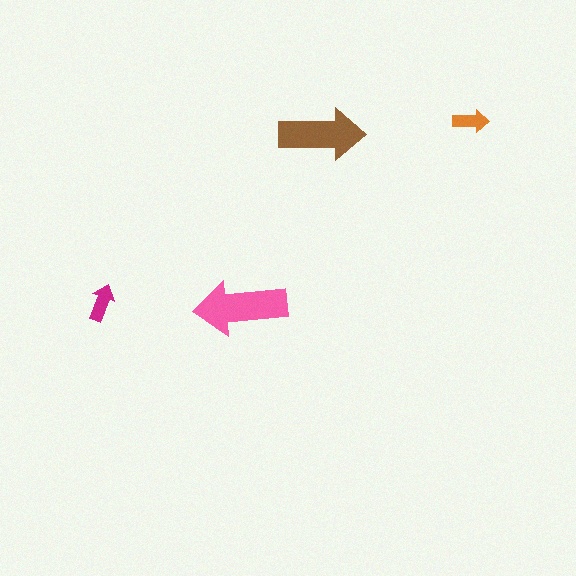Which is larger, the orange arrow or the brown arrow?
The brown one.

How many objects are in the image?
There are 4 objects in the image.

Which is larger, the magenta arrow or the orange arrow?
The magenta one.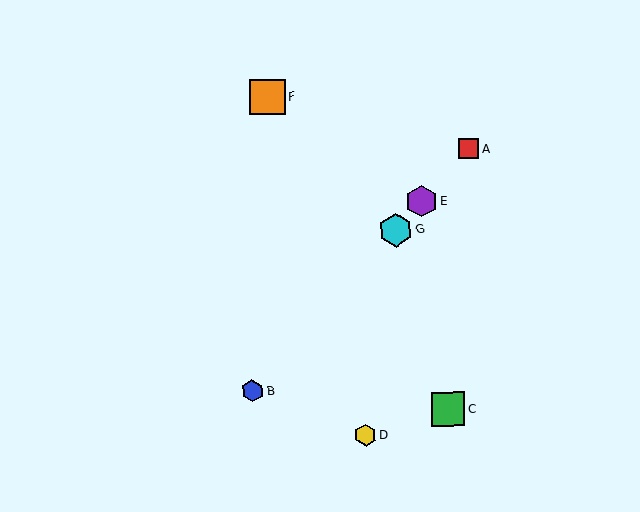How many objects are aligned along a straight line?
4 objects (A, B, E, G) are aligned along a straight line.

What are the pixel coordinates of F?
Object F is at (268, 97).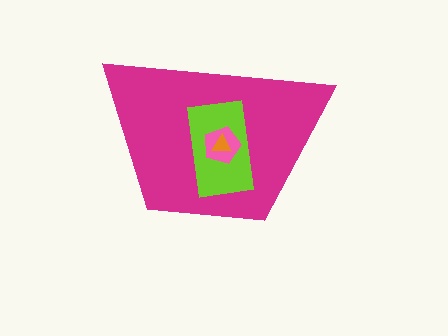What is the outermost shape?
The magenta trapezoid.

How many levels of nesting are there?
4.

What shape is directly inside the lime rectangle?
The pink pentagon.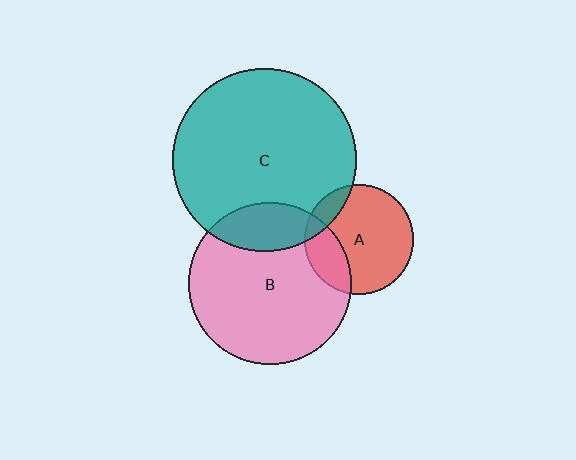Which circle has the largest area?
Circle C (teal).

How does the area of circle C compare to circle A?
Approximately 2.8 times.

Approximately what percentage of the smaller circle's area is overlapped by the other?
Approximately 10%.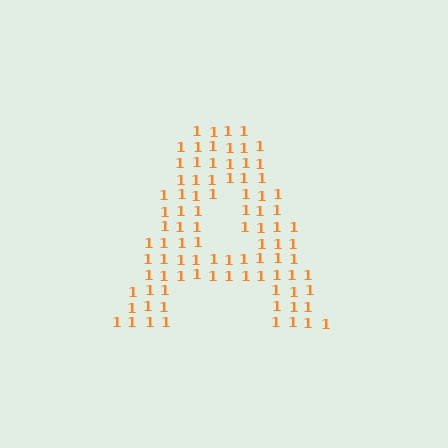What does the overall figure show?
The overall figure shows the letter A.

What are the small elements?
The small elements are digit 1's.